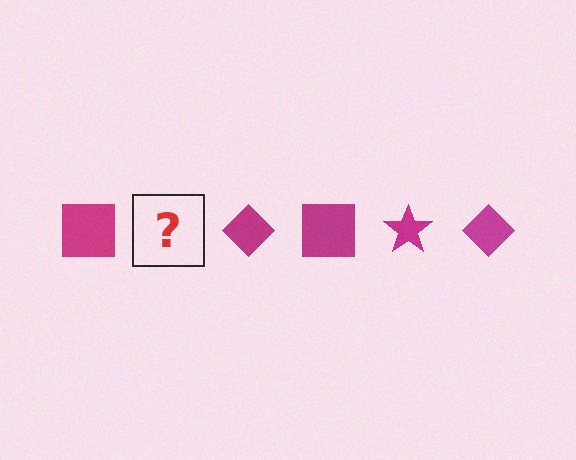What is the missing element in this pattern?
The missing element is a magenta star.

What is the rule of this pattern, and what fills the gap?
The rule is that the pattern cycles through square, star, diamond shapes in magenta. The gap should be filled with a magenta star.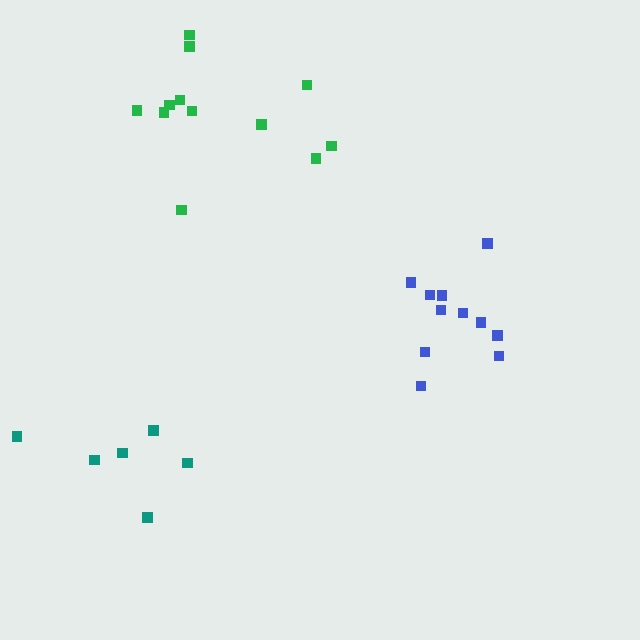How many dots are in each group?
Group 1: 11 dots, Group 2: 6 dots, Group 3: 12 dots (29 total).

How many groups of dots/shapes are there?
There are 3 groups.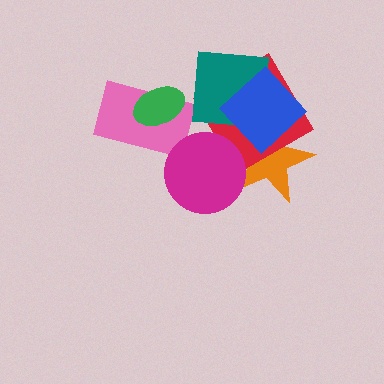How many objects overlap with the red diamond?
4 objects overlap with the red diamond.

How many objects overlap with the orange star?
4 objects overlap with the orange star.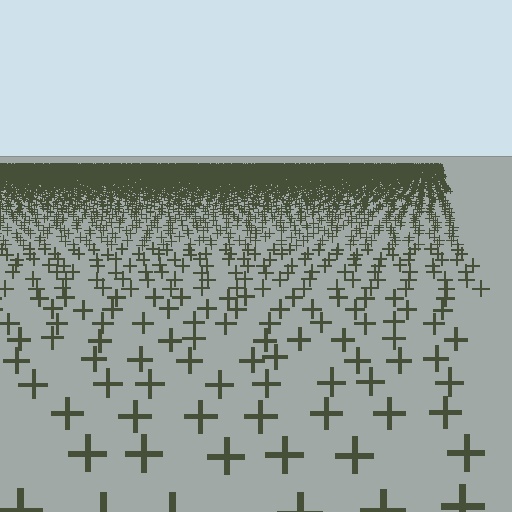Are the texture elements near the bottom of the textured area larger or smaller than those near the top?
Larger. Near the bottom, elements are closer to the viewer and appear at a bigger on-screen size.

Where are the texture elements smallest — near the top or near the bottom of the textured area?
Near the top.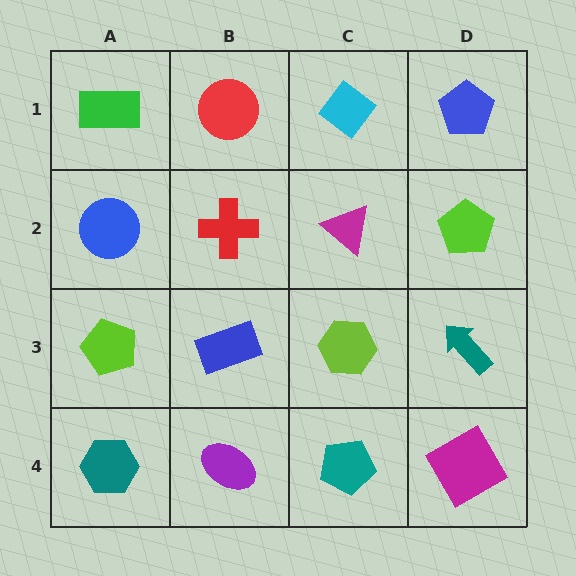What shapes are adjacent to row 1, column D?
A lime pentagon (row 2, column D), a cyan diamond (row 1, column C).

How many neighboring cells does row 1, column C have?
3.